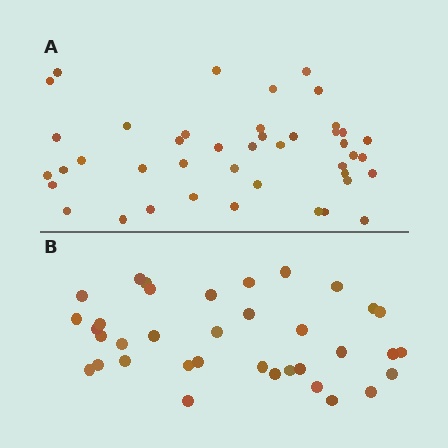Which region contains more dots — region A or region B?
Region A (the top region) has more dots.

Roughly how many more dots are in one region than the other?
Region A has roughly 8 or so more dots than region B.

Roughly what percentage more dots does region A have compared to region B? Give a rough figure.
About 20% more.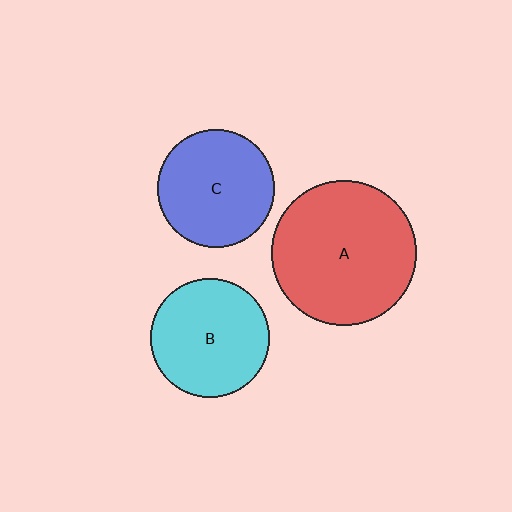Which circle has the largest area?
Circle A (red).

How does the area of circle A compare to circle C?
Approximately 1.5 times.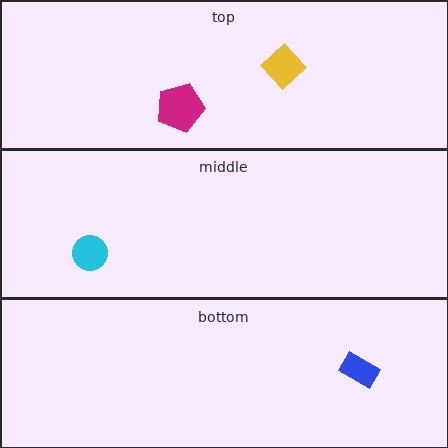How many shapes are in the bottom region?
1.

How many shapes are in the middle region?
1.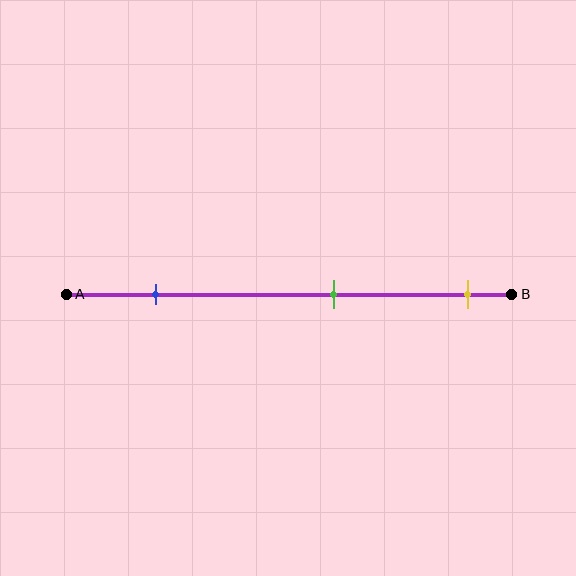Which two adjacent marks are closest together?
The green and yellow marks are the closest adjacent pair.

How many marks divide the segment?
There are 3 marks dividing the segment.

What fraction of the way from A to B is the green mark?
The green mark is approximately 60% (0.6) of the way from A to B.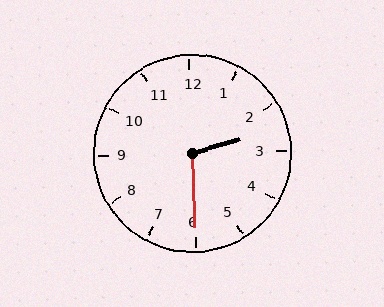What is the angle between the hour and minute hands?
Approximately 105 degrees.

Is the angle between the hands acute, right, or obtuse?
It is obtuse.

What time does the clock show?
2:30.